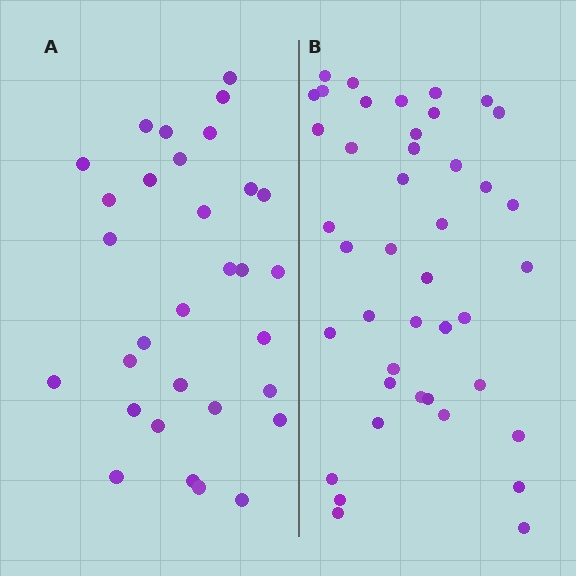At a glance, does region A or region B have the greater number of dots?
Region B (the right region) has more dots.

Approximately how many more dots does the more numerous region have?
Region B has roughly 12 or so more dots than region A.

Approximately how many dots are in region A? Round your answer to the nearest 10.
About 30 dots. (The exact count is 31, which rounds to 30.)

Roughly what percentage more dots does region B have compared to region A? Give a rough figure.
About 35% more.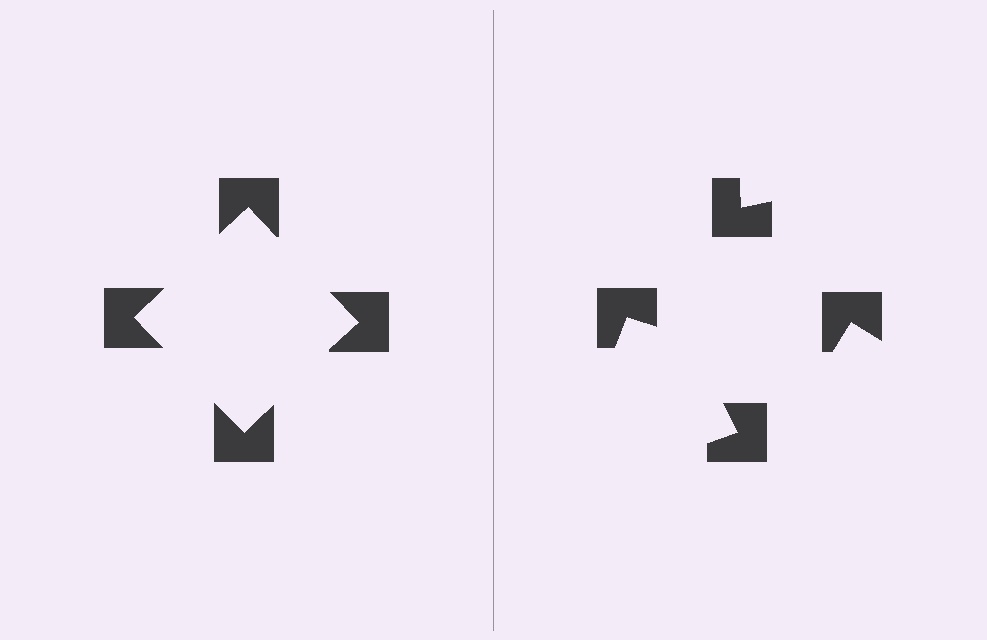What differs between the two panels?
The notched squares are positioned identically on both sides; only the wedge orientations differ. On the left they align to a square; on the right they are misaligned.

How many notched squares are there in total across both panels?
8 — 4 on each side.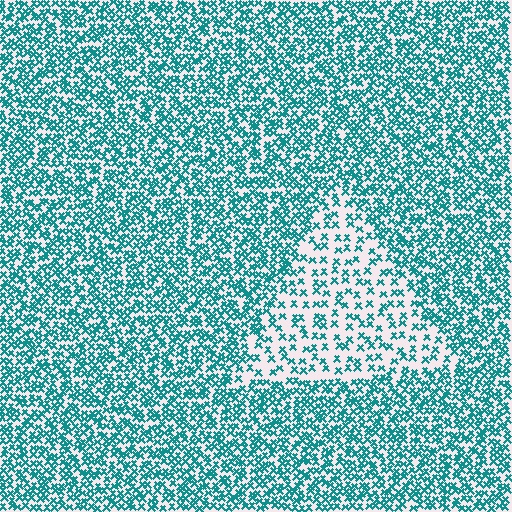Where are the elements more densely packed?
The elements are more densely packed outside the triangle boundary.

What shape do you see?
I see a triangle.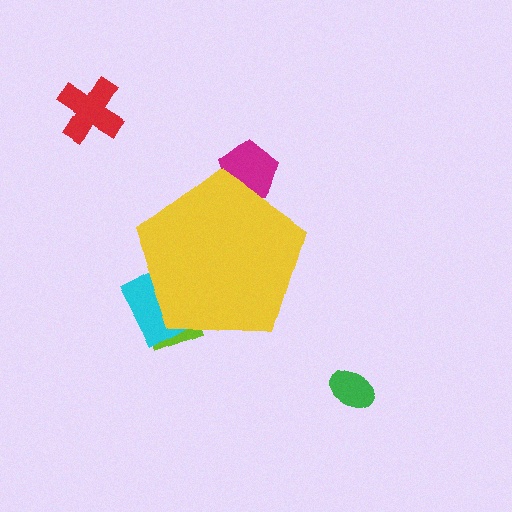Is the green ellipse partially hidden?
No, the green ellipse is fully visible.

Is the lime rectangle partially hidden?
Yes, the lime rectangle is partially hidden behind the yellow pentagon.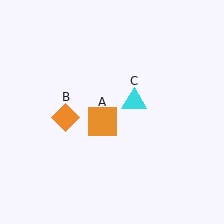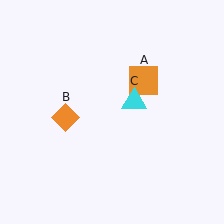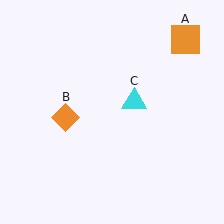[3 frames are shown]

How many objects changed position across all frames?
1 object changed position: orange square (object A).